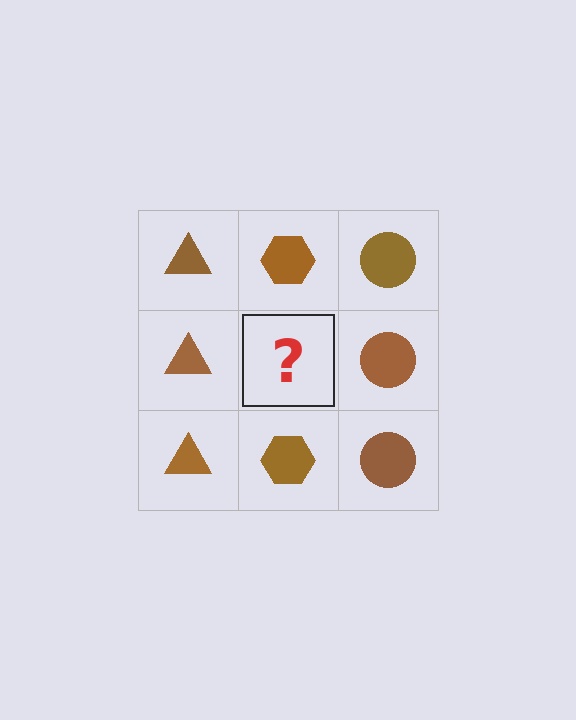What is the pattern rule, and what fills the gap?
The rule is that each column has a consistent shape. The gap should be filled with a brown hexagon.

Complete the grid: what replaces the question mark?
The question mark should be replaced with a brown hexagon.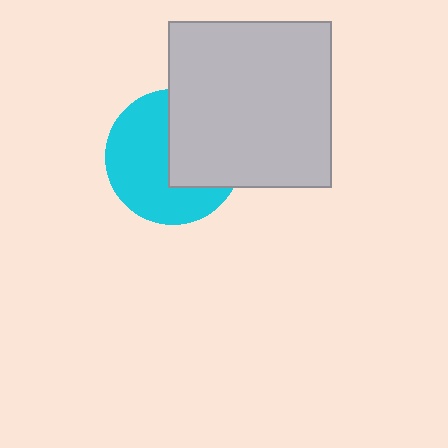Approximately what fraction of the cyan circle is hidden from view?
Roughly 42% of the cyan circle is hidden behind the light gray rectangle.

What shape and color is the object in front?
The object in front is a light gray rectangle.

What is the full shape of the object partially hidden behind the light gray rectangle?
The partially hidden object is a cyan circle.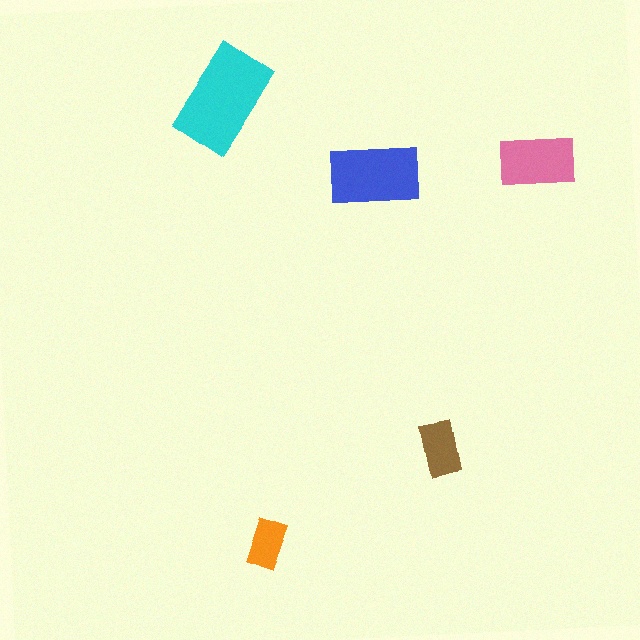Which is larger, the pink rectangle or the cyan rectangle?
The cyan one.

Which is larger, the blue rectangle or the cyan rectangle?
The cyan one.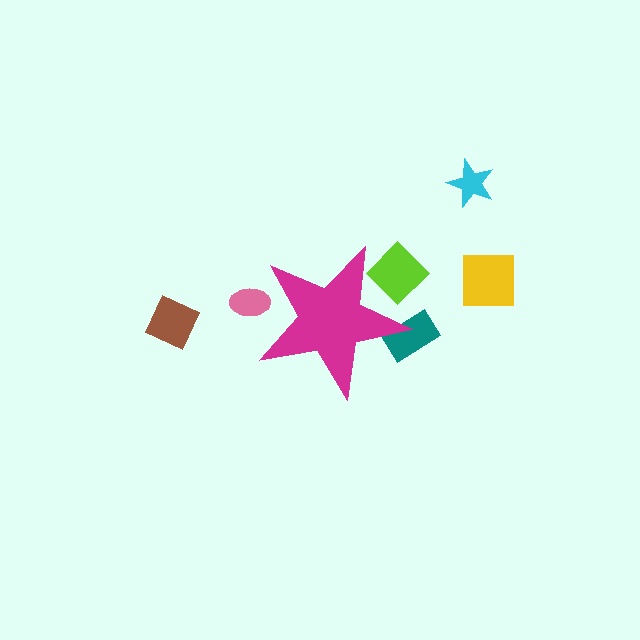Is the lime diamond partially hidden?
Yes, the lime diamond is partially hidden behind the magenta star.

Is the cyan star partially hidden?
No, the cyan star is fully visible.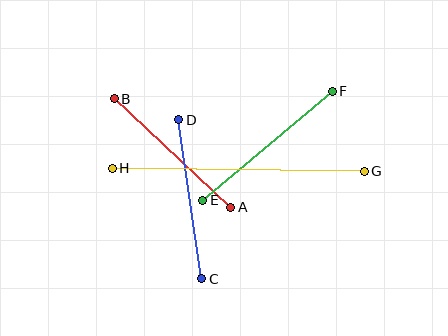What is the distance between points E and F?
The distance is approximately 170 pixels.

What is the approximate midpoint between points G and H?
The midpoint is at approximately (238, 170) pixels.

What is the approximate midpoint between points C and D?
The midpoint is at approximately (190, 199) pixels.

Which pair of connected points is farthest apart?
Points G and H are farthest apart.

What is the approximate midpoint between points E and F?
The midpoint is at approximately (268, 146) pixels.